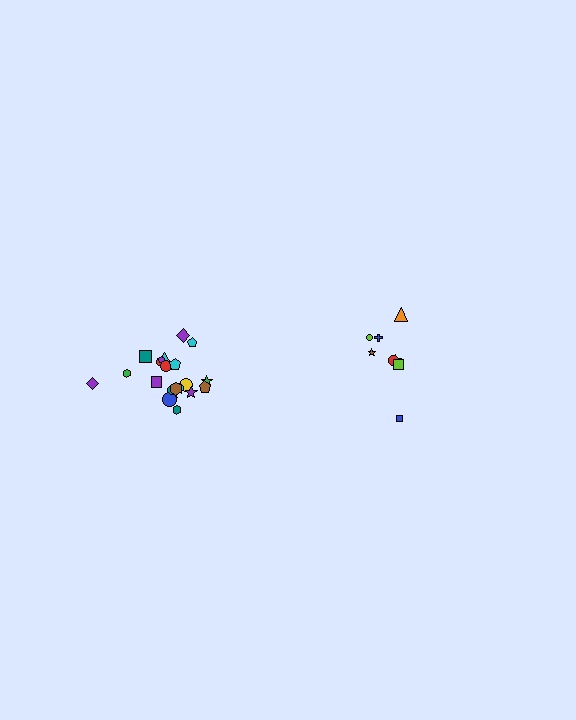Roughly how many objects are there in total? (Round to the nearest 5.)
Roughly 30 objects in total.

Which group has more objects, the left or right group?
The left group.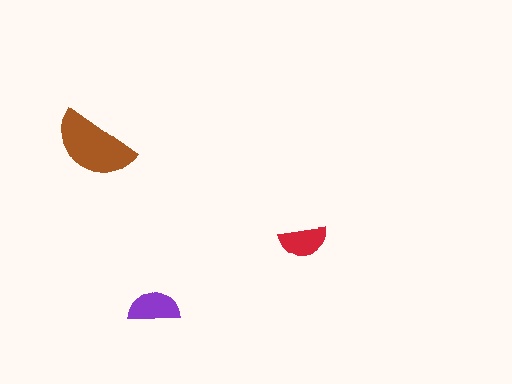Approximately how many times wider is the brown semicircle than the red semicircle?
About 1.5 times wider.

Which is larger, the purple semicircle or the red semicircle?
The purple one.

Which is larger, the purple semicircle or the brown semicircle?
The brown one.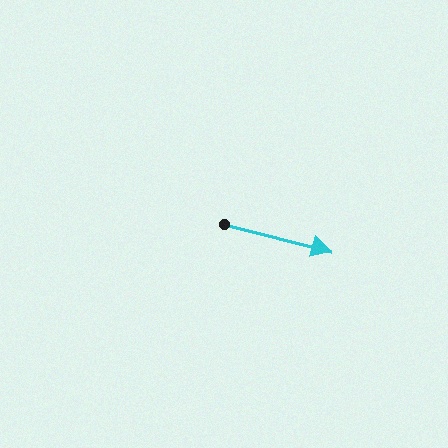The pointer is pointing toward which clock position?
Roughly 3 o'clock.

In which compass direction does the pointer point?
East.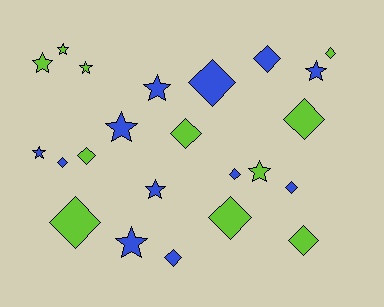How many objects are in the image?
There are 23 objects.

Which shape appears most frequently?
Diamond, with 13 objects.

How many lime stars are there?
There are 4 lime stars.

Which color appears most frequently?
Blue, with 12 objects.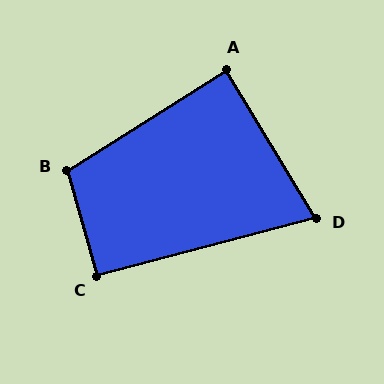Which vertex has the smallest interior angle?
D, at approximately 73 degrees.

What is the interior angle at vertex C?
Approximately 91 degrees (approximately right).